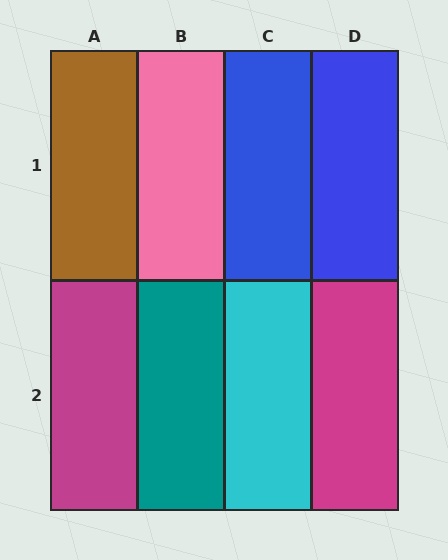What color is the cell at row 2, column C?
Cyan.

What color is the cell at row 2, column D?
Magenta.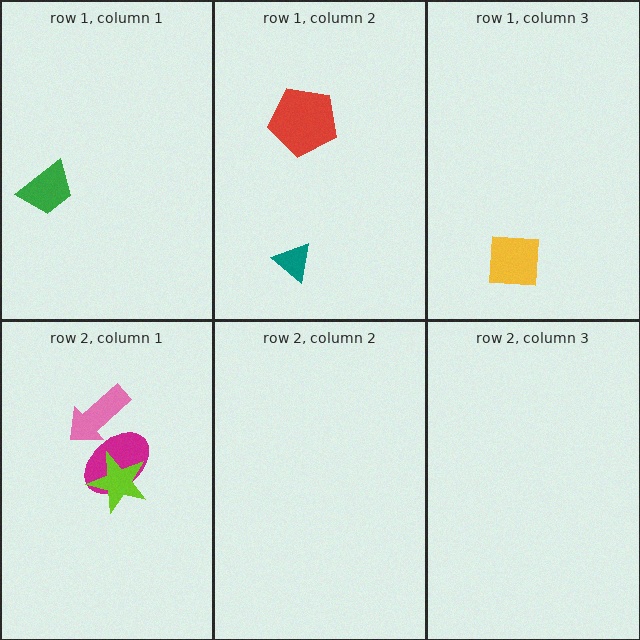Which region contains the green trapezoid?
The row 1, column 1 region.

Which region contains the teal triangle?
The row 1, column 2 region.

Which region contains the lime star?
The row 2, column 1 region.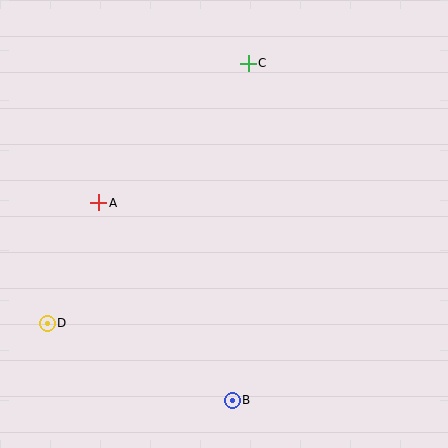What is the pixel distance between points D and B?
The distance between D and B is 200 pixels.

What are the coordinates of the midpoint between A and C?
The midpoint between A and C is at (173, 133).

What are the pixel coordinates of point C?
Point C is at (248, 63).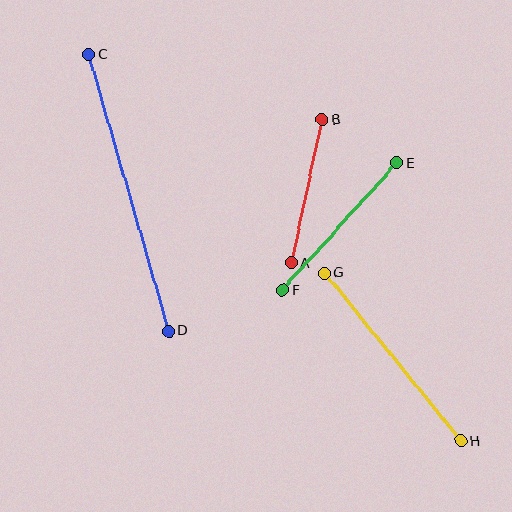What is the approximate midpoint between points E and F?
The midpoint is at approximately (340, 227) pixels.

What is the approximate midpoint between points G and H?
The midpoint is at approximately (393, 357) pixels.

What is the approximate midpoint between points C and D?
The midpoint is at approximately (129, 193) pixels.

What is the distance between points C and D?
The distance is approximately 288 pixels.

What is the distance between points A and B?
The distance is approximately 147 pixels.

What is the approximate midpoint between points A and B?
The midpoint is at approximately (307, 191) pixels.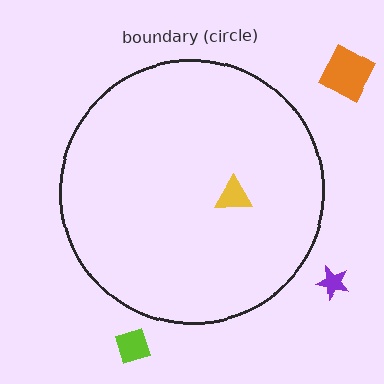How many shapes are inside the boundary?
1 inside, 3 outside.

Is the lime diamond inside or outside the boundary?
Outside.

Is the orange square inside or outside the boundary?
Outside.